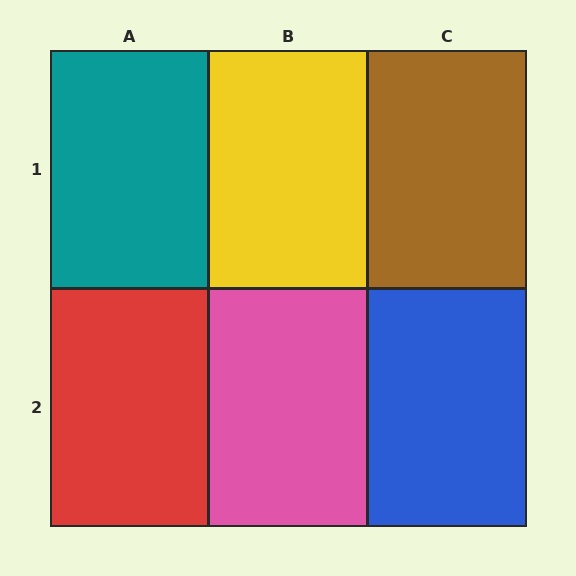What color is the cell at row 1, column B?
Yellow.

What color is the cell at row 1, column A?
Teal.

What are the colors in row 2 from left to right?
Red, pink, blue.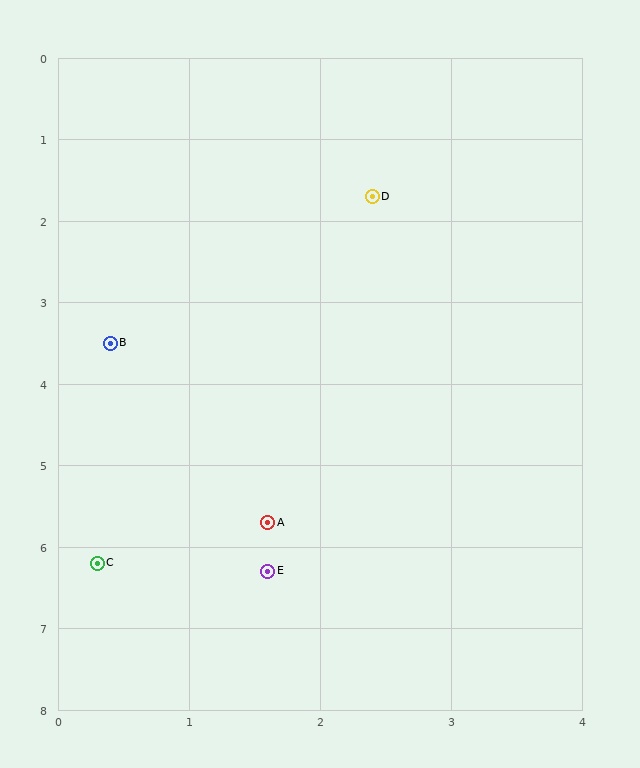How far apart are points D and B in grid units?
Points D and B are about 2.7 grid units apart.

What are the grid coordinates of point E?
Point E is at approximately (1.6, 6.3).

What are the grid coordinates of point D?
Point D is at approximately (2.4, 1.7).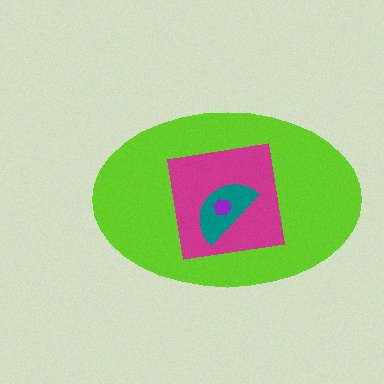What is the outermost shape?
The lime ellipse.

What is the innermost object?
The purple hexagon.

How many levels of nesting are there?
4.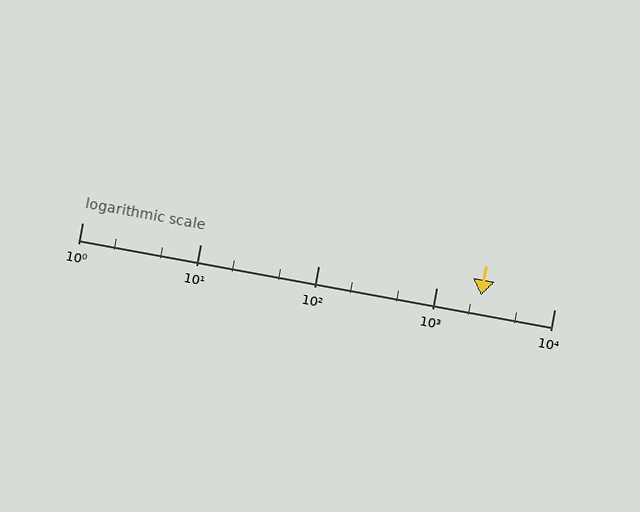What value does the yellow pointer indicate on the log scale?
The pointer indicates approximately 2400.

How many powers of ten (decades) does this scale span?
The scale spans 4 decades, from 1 to 10000.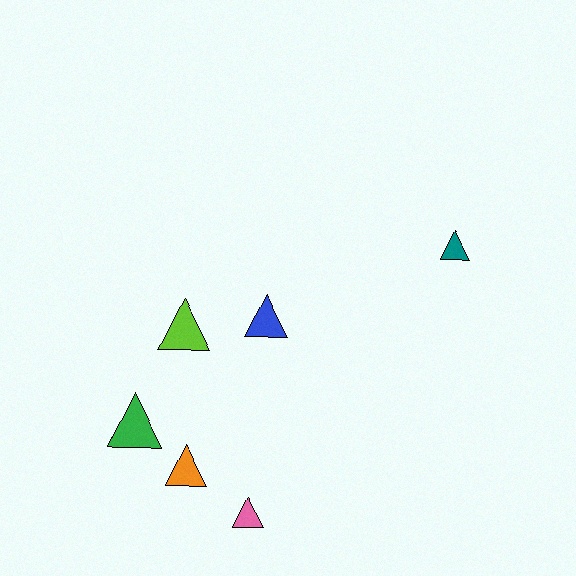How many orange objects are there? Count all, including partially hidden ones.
There is 1 orange object.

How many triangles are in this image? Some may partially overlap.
There are 6 triangles.